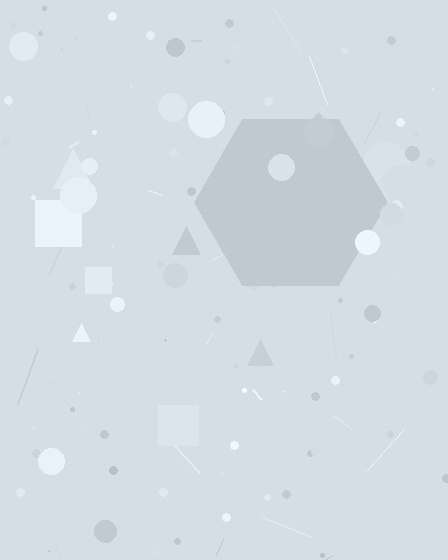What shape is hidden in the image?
A hexagon is hidden in the image.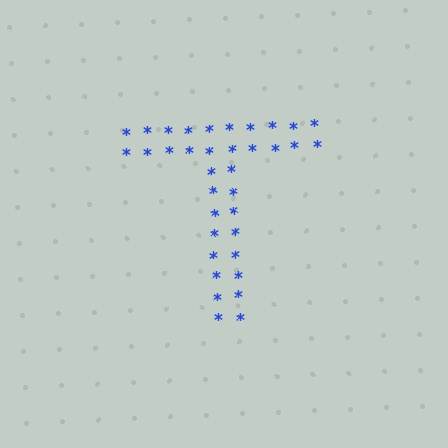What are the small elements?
The small elements are asterisks.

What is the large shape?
The large shape is the letter T.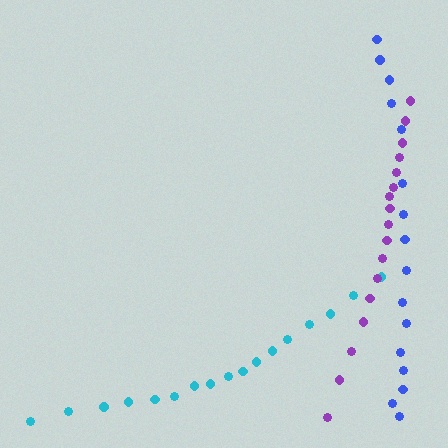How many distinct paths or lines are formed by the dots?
There are 3 distinct paths.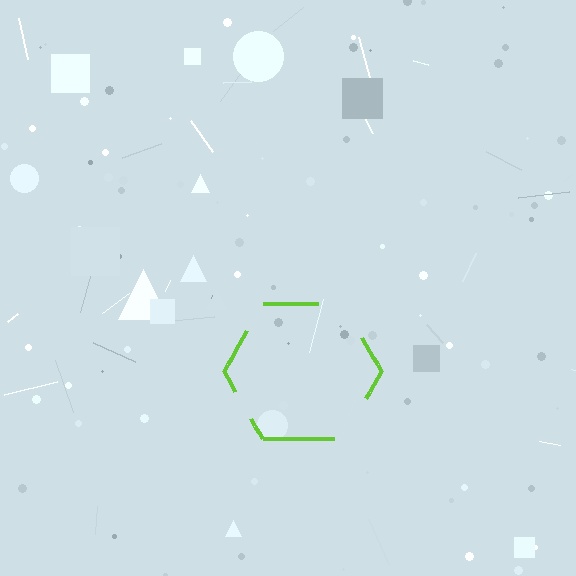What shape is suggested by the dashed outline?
The dashed outline suggests a hexagon.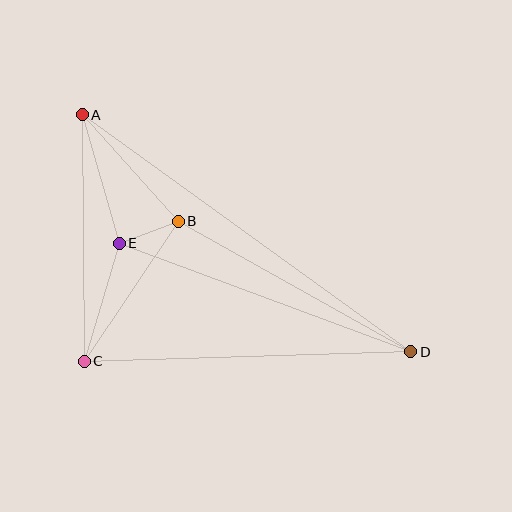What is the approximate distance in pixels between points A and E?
The distance between A and E is approximately 134 pixels.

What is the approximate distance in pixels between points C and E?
The distance between C and E is approximately 123 pixels.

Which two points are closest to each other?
Points B and E are closest to each other.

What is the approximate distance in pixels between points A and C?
The distance between A and C is approximately 247 pixels.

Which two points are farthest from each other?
Points A and D are farthest from each other.